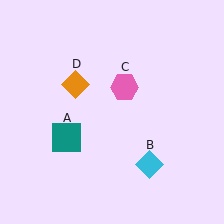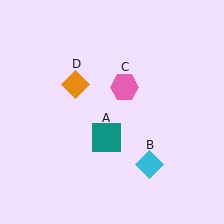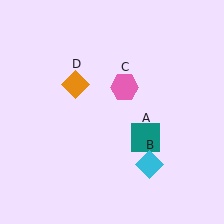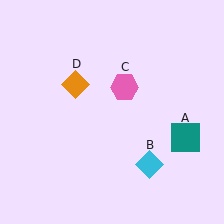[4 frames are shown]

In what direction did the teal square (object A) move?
The teal square (object A) moved right.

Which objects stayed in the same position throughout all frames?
Cyan diamond (object B) and pink hexagon (object C) and orange diamond (object D) remained stationary.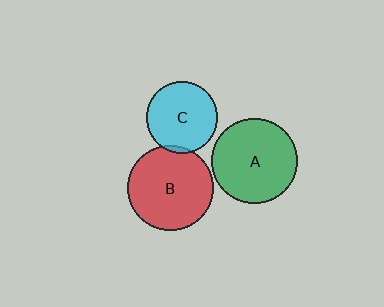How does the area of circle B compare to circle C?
Approximately 1.4 times.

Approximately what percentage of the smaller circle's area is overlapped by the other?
Approximately 5%.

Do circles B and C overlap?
Yes.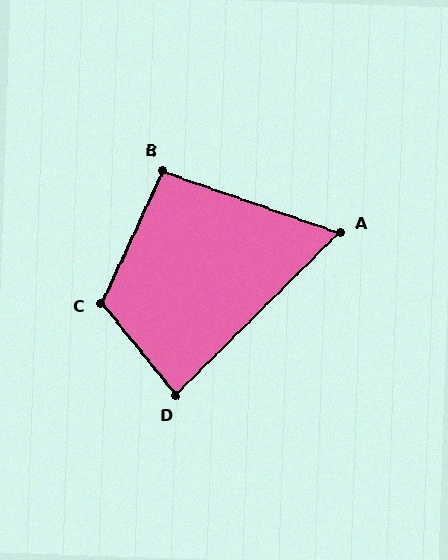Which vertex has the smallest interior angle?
A, at approximately 64 degrees.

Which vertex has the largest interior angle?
C, at approximately 116 degrees.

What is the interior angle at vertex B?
Approximately 96 degrees (obtuse).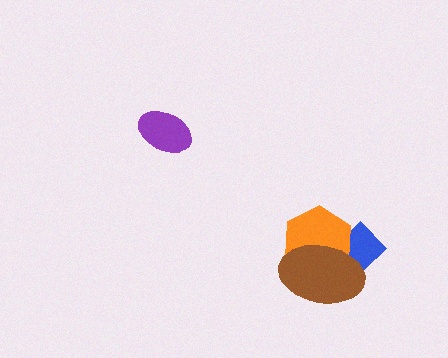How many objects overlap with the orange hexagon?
2 objects overlap with the orange hexagon.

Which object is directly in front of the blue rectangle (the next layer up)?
The orange hexagon is directly in front of the blue rectangle.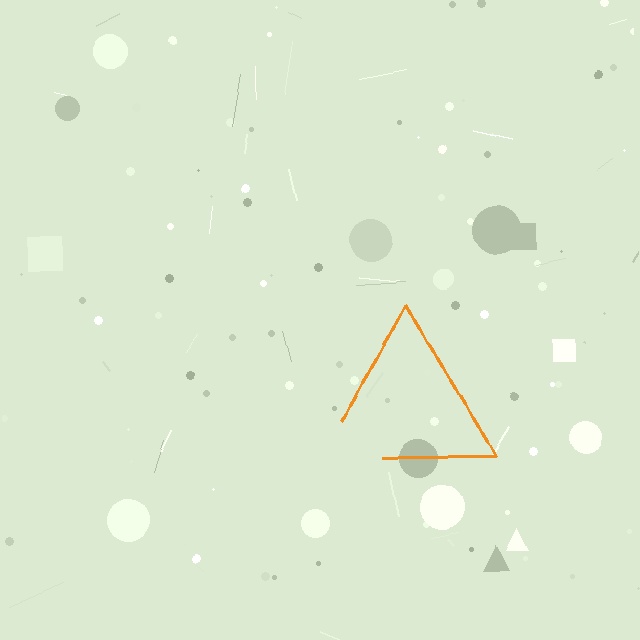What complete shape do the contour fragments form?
The contour fragments form a triangle.